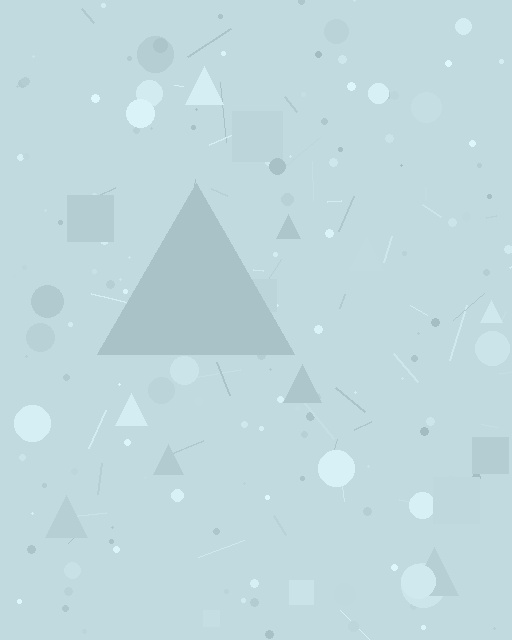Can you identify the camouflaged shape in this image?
The camouflaged shape is a triangle.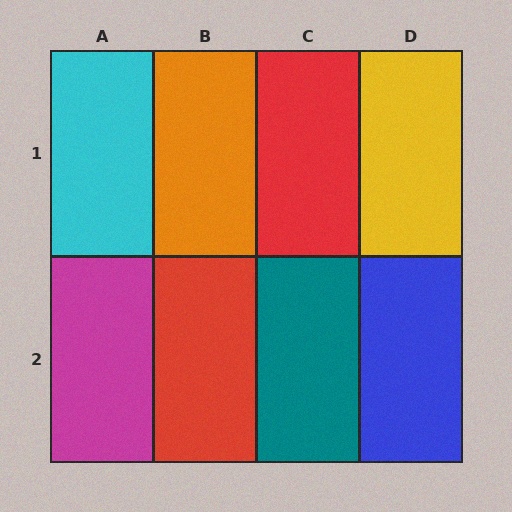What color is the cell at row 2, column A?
Magenta.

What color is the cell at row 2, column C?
Teal.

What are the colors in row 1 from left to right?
Cyan, orange, red, yellow.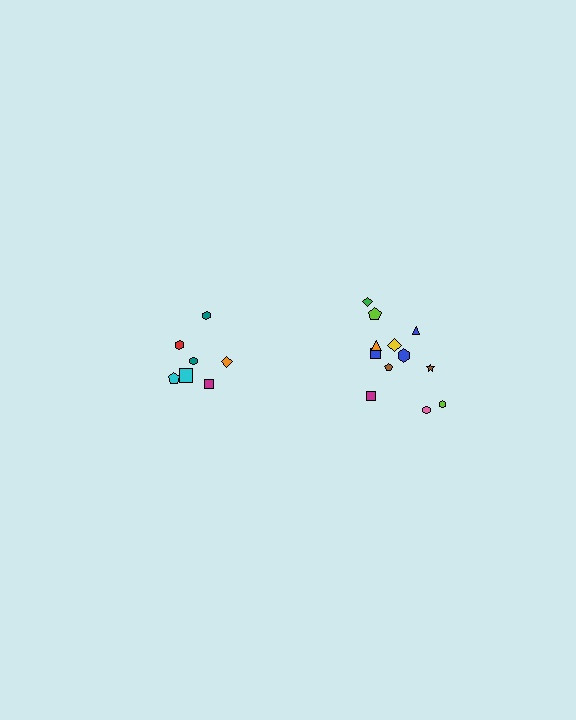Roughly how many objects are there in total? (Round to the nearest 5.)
Roughly 20 objects in total.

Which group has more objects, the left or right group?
The right group.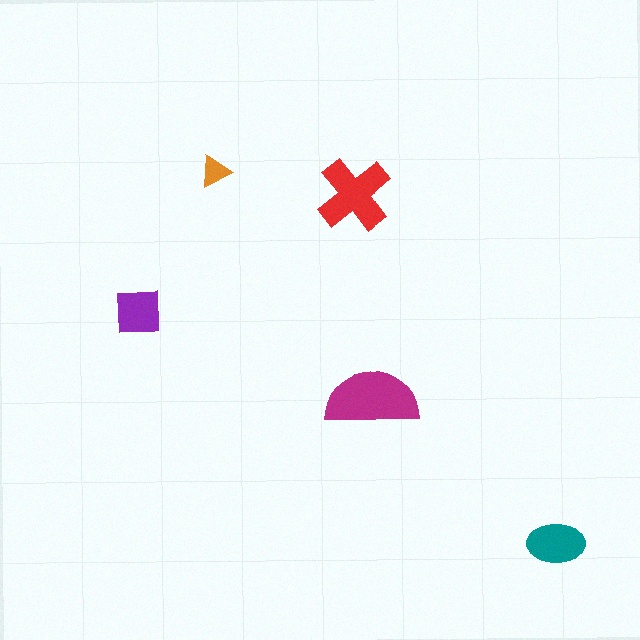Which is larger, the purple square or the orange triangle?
The purple square.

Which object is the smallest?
The orange triangle.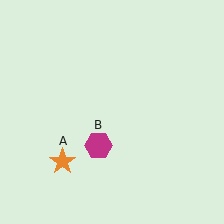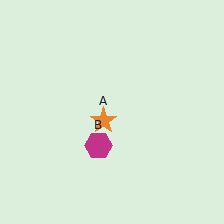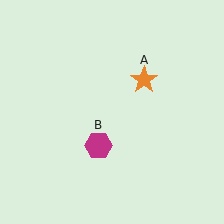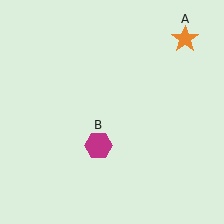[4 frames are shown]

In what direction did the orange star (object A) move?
The orange star (object A) moved up and to the right.